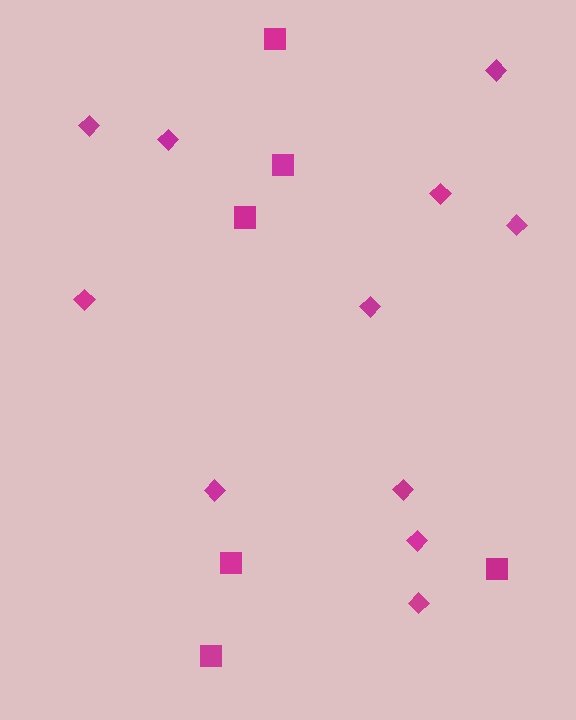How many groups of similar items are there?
There are 2 groups: one group of diamonds (11) and one group of squares (6).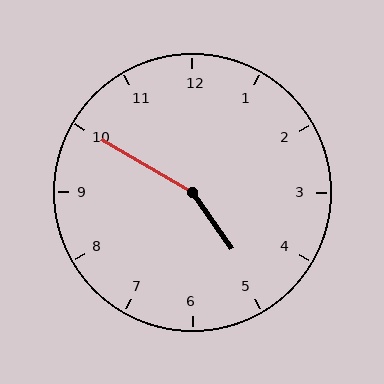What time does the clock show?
4:50.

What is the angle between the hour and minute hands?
Approximately 155 degrees.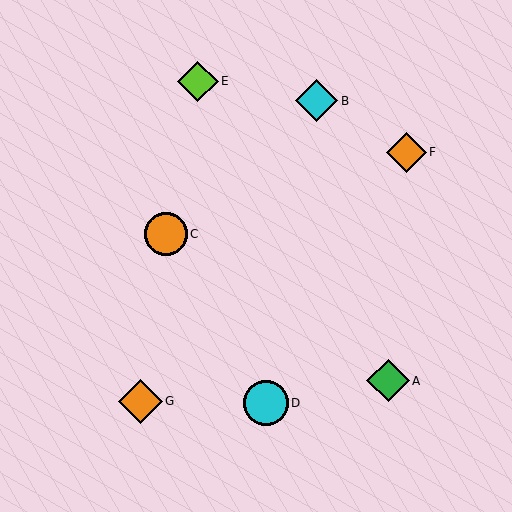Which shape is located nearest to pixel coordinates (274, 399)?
The cyan circle (labeled D) at (266, 403) is nearest to that location.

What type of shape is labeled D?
Shape D is a cyan circle.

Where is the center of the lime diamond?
The center of the lime diamond is at (198, 81).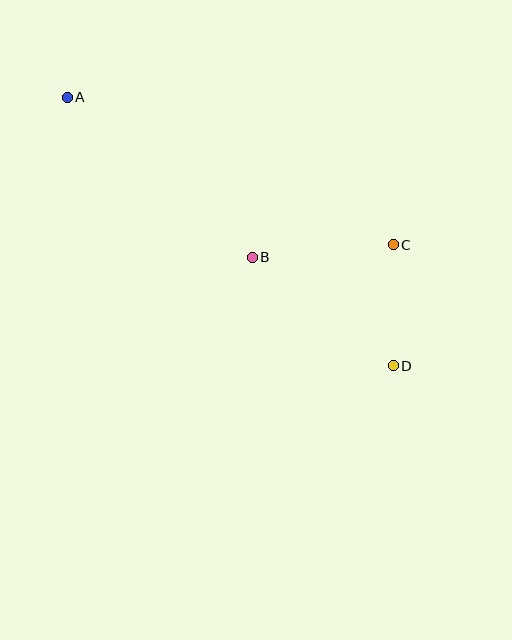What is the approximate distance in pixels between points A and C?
The distance between A and C is approximately 358 pixels.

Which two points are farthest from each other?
Points A and D are farthest from each other.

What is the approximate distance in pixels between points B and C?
The distance between B and C is approximately 142 pixels.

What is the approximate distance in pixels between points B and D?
The distance between B and D is approximately 178 pixels.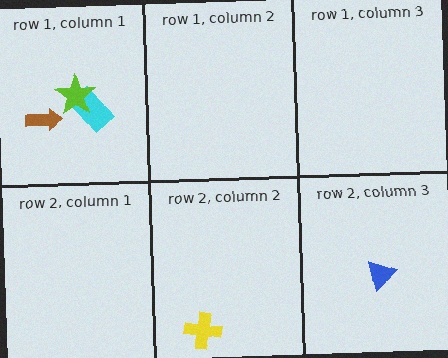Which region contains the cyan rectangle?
The row 1, column 1 region.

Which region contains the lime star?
The row 1, column 1 region.